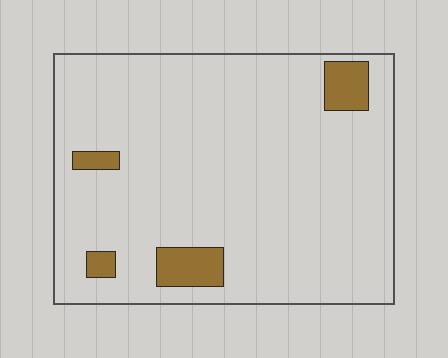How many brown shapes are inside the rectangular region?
4.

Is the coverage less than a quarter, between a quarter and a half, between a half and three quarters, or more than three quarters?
Less than a quarter.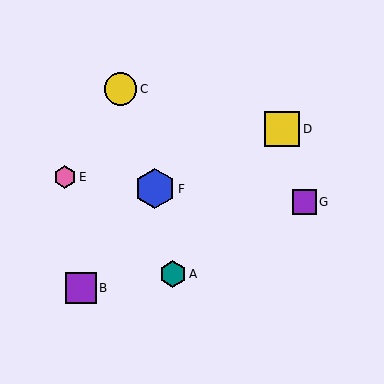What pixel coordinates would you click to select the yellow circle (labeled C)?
Click at (121, 89) to select the yellow circle C.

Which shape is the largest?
The blue hexagon (labeled F) is the largest.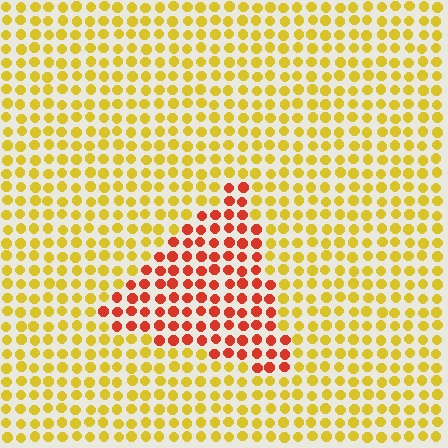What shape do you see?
I see a triangle.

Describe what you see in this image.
The image is filled with small yellow elements in a uniform arrangement. A triangle-shaped region is visible where the elements are tinted to a slightly different hue, forming a subtle color boundary.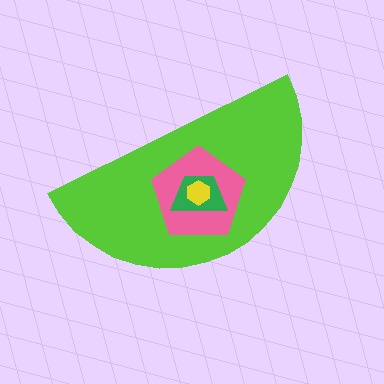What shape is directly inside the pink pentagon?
The green trapezoid.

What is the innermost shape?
The yellow hexagon.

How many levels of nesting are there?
4.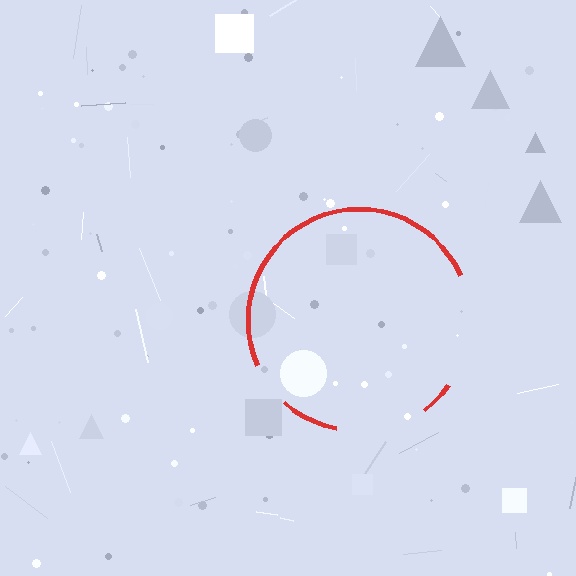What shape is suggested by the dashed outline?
The dashed outline suggests a circle.